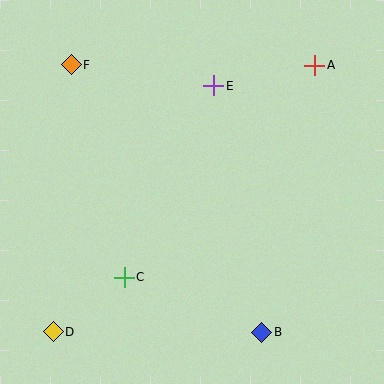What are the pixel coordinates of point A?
Point A is at (315, 65).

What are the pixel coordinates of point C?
Point C is at (124, 277).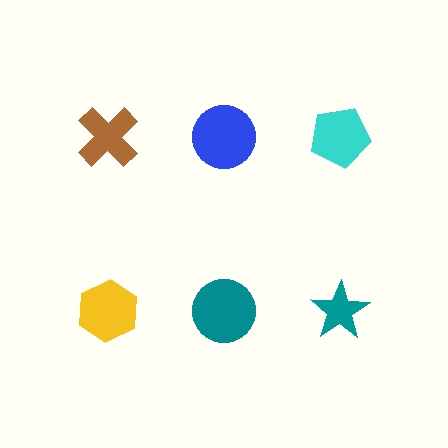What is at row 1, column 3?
A cyan pentagon.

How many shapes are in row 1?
3 shapes.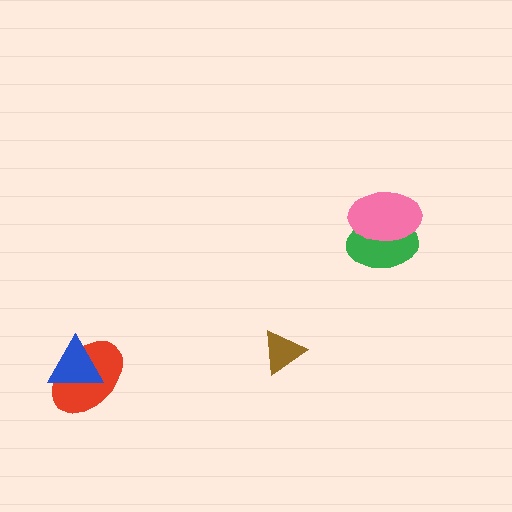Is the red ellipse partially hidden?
Yes, it is partially covered by another shape.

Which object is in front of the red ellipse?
The blue triangle is in front of the red ellipse.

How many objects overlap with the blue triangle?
1 object overlaps with the blue triangle.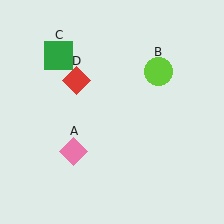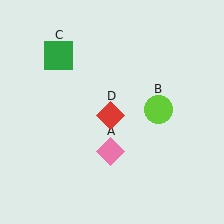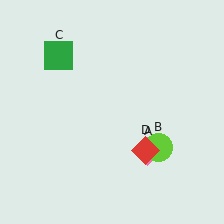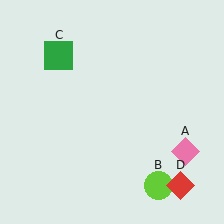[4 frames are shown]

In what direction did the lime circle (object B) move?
The lime circle (object B) moved down.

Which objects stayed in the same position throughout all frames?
Green square (object C) remained stationary.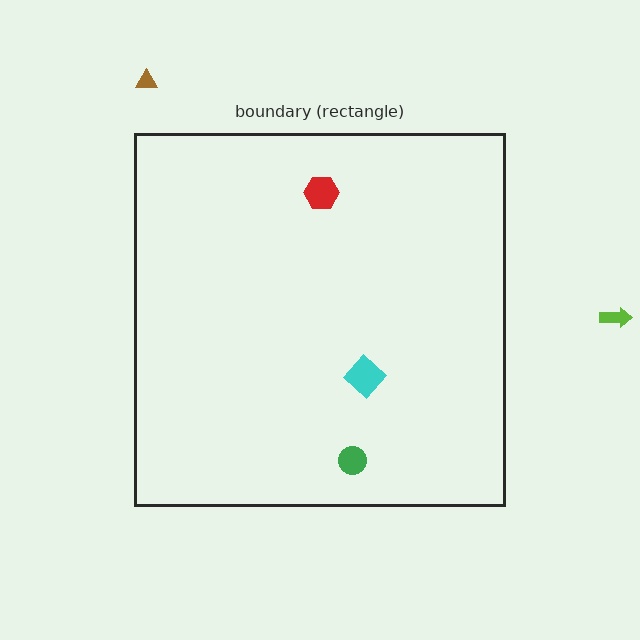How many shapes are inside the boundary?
3 inside, 2 outside.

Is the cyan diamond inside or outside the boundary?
Inside.